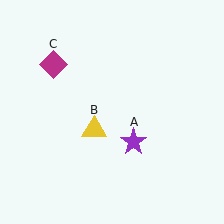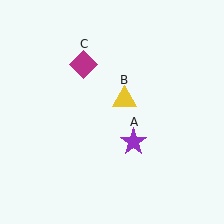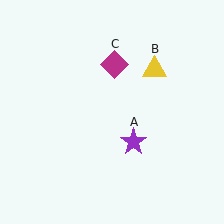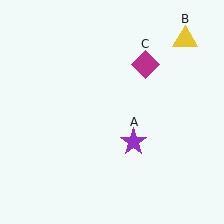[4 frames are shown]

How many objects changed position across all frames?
2 objects changed position: yellow triangle (object B), magenta diamond (object C).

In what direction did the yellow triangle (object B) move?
The yellow triangle (object B) moved up and to the right.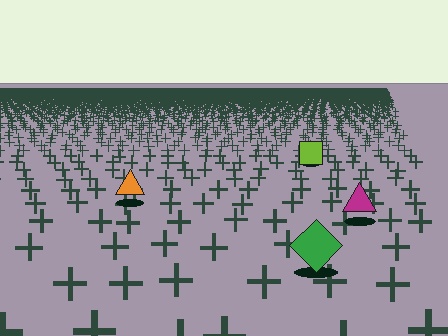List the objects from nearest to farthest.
From nearest to farthest: the green diamond, the magenta triangle, the orange triangle, the lime square.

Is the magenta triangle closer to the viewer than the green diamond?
No. The green diamond is closer — you can tell from the texture gradient: the ground texture is coarser near it.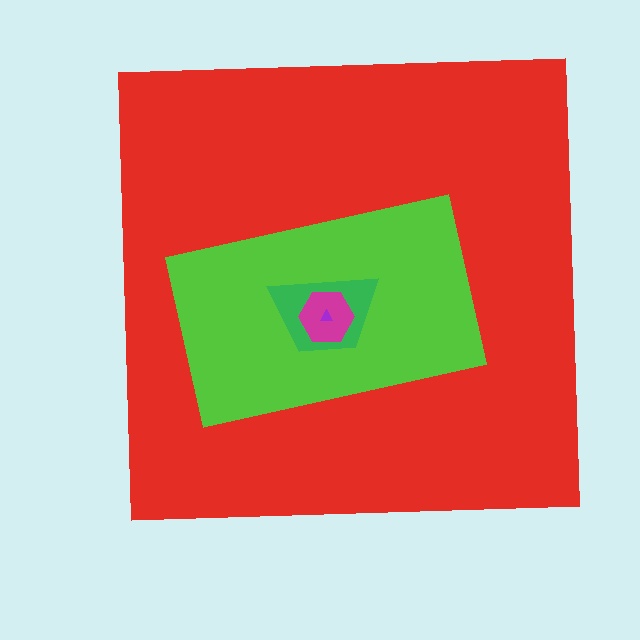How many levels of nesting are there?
5.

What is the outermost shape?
The red square.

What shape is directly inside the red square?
The lime rectangle.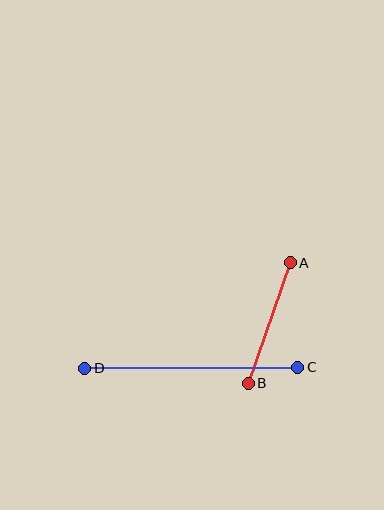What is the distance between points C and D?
The distance is approximately 213 pixels.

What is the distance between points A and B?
The distance is approximately 128 pixels.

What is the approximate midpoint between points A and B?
The midpoint is at approximately (269, 323) pixels.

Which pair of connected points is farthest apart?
Points C and D are farthest apart.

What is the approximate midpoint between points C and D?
The midpoint is at approximately (191, 368) pixels.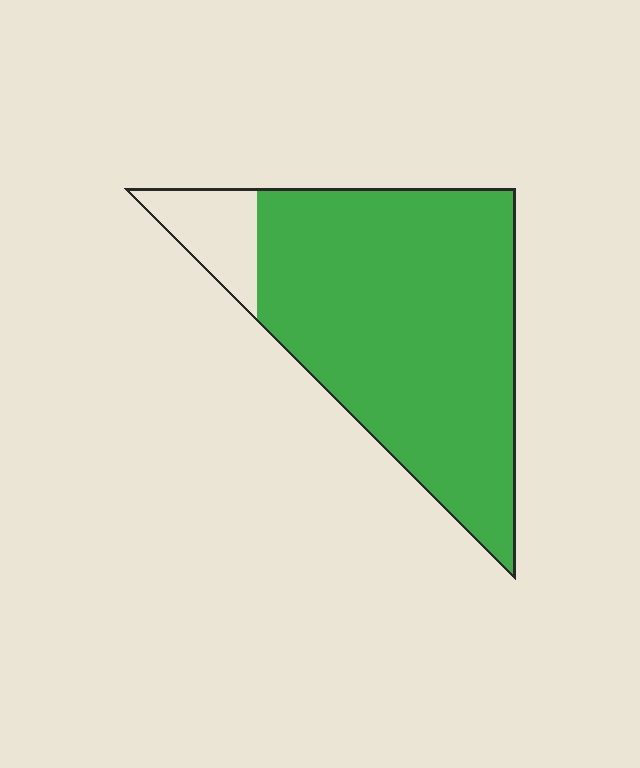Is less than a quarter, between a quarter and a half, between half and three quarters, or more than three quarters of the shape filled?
More than three quarters.